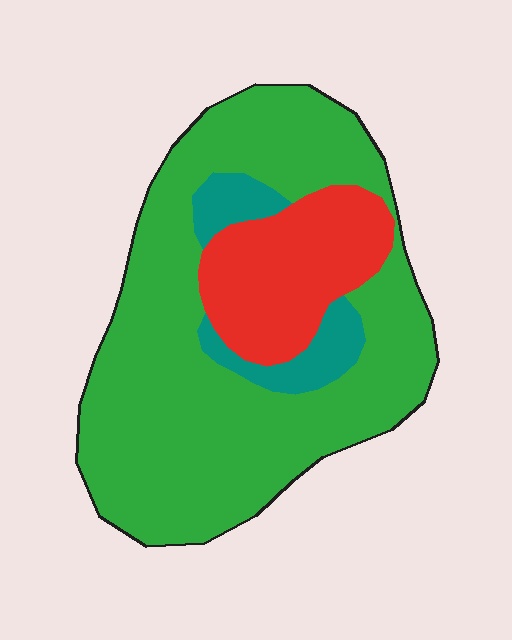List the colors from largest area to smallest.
From largest to smallest: green, red, teal.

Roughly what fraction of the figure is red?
Red takes up between a sixth and a third of the figure.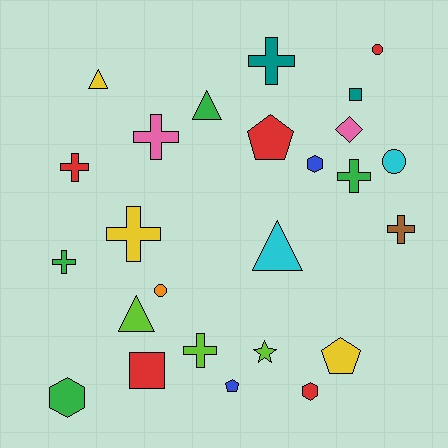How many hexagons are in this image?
There are 3 hexagons.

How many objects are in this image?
There are 25 objects.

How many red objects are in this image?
There are 5 red objects.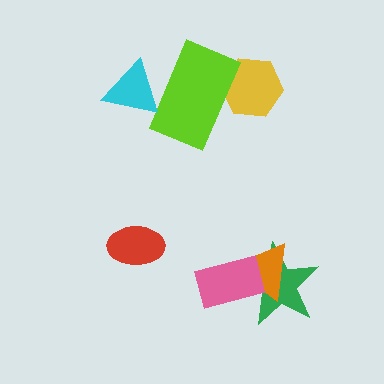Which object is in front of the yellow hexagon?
The lime rectangle is in front of the yellow hexagon.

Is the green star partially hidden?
Yes, it is partially covered by another shape.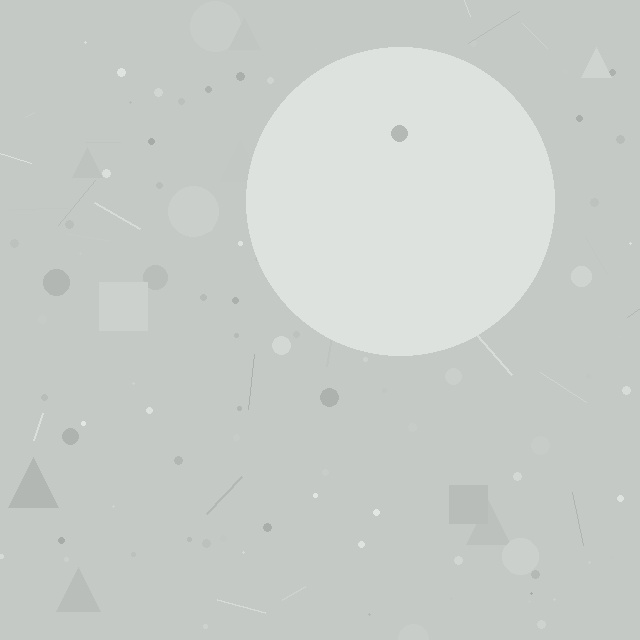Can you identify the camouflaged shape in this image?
The camouflaged shape is a circle.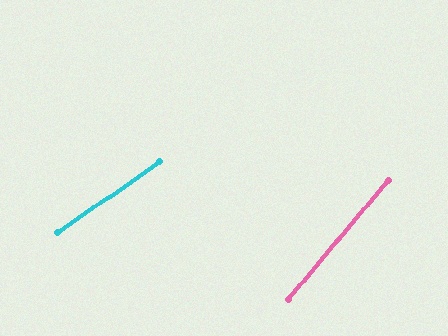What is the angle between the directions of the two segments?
Approximately 15 degrees.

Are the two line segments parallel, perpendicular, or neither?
Neither parallel nor perpendicular — they differ by about 15°.